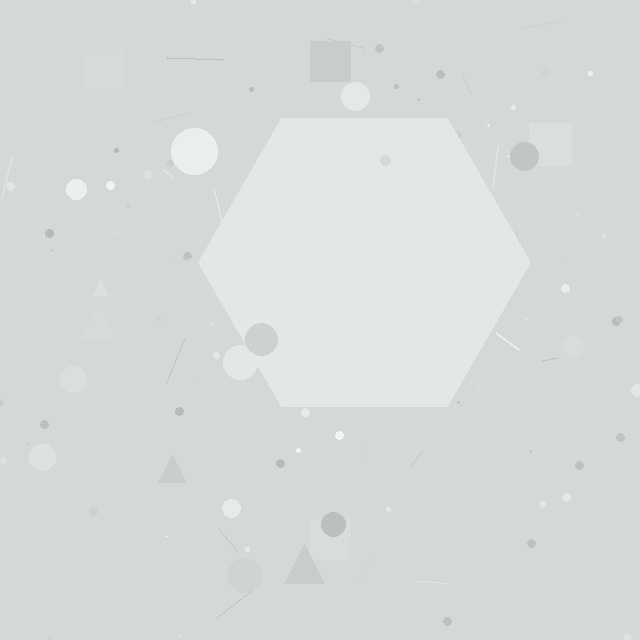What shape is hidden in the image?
A hexagon is hidden in the image.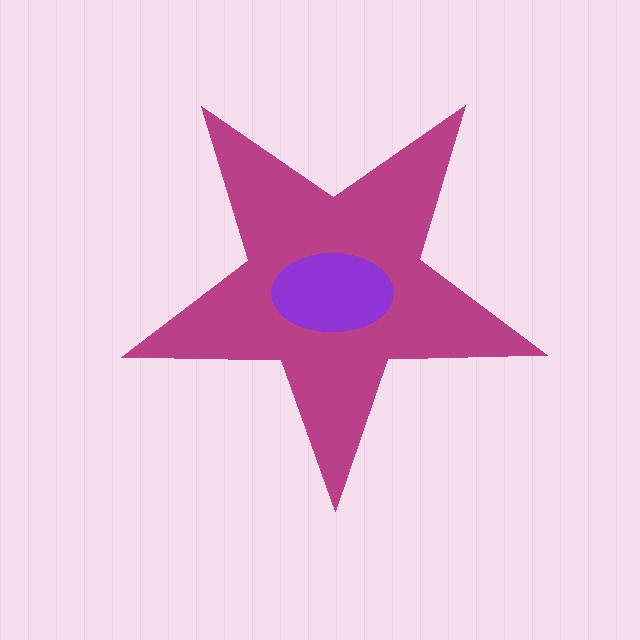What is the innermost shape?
The purple ellipse.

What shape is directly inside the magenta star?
The purple ellipse.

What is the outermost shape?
The magenta star.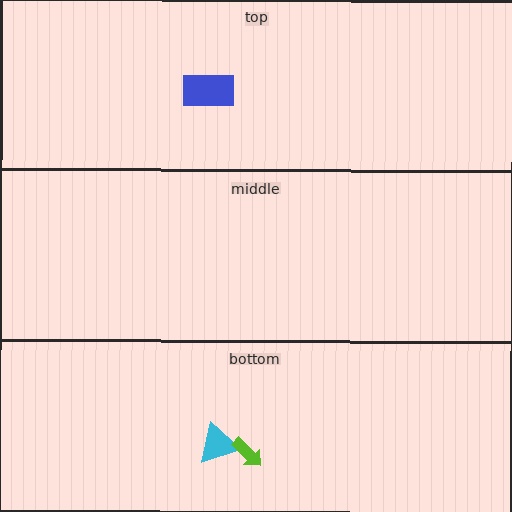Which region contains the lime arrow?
The bottom region.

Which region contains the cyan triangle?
The bottom region.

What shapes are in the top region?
The blue rectangle.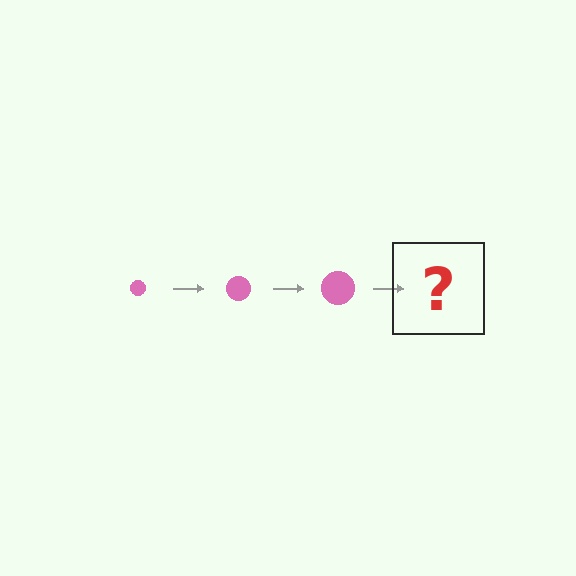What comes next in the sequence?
The next element should be a pink circle, larger than the previous one.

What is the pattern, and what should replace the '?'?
The pattern is that the circle gets progressively larger each step. The '?' should be a pink circle, larger than the previous one.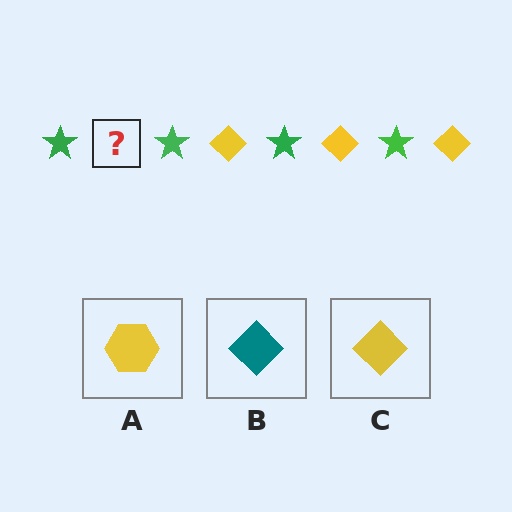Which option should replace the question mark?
Option C.